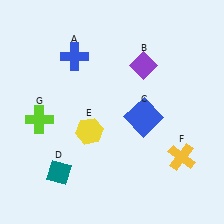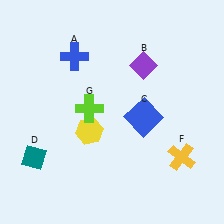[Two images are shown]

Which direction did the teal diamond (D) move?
The teal diamond (D) moved left.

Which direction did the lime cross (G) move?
The lime cross (G) moved right.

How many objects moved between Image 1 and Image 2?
2 objects moved between the two images.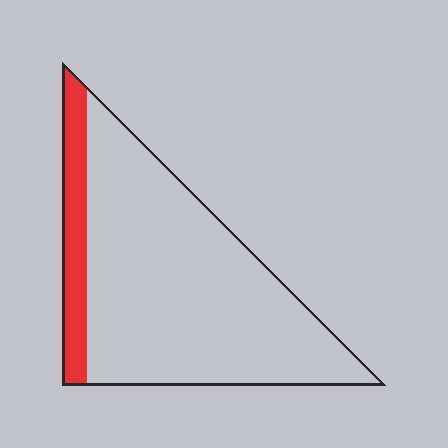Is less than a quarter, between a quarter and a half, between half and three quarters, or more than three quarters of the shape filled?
Less than a quarter.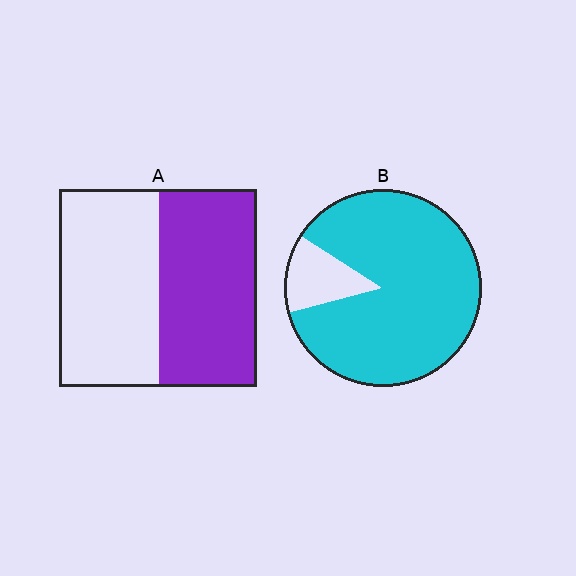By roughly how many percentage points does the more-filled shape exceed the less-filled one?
By roughly 35 percentage points (B over A).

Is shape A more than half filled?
Roughly half.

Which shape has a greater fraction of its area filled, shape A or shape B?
Shape B.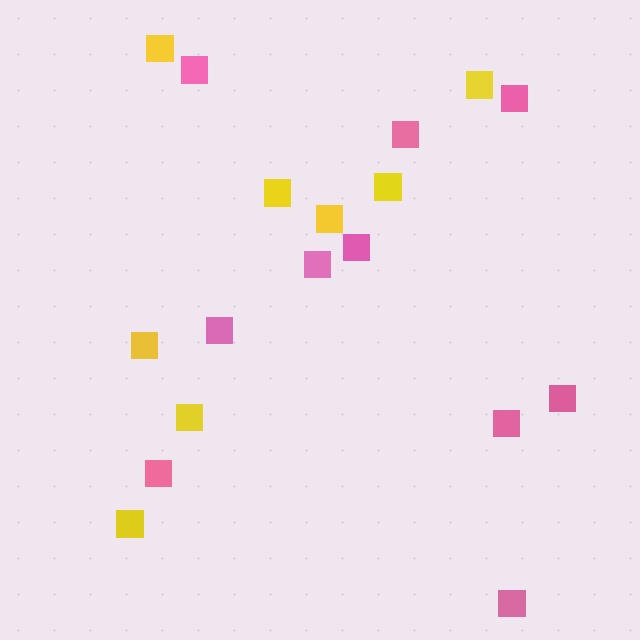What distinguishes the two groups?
There are 2 groups: one group of yellow squares (8) and one group of pink squares (10).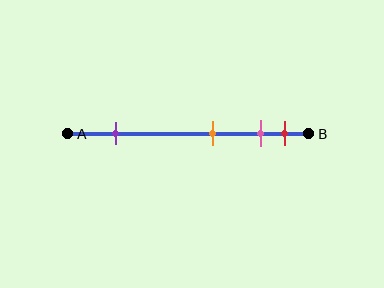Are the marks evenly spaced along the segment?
No, the marks are not evenly spaced.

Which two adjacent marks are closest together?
The pink and red marks are the closest adjacent pair.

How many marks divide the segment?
There are 4 marks dividing the segment.